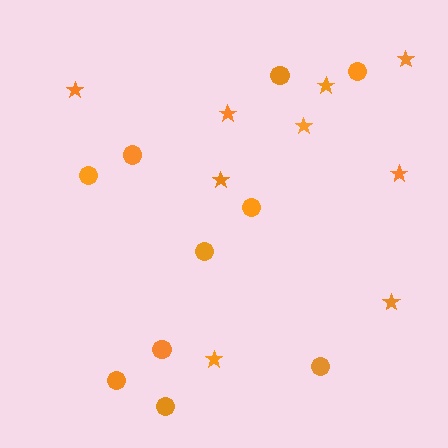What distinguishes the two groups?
There are 2 groups: one group of circles (10) and one group of stars (9).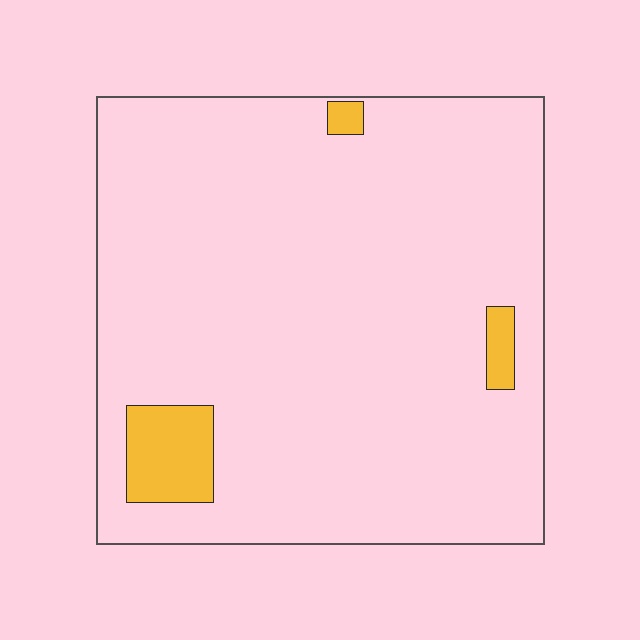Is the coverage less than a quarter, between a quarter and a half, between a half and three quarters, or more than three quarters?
Less than a quarter.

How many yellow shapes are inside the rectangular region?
3.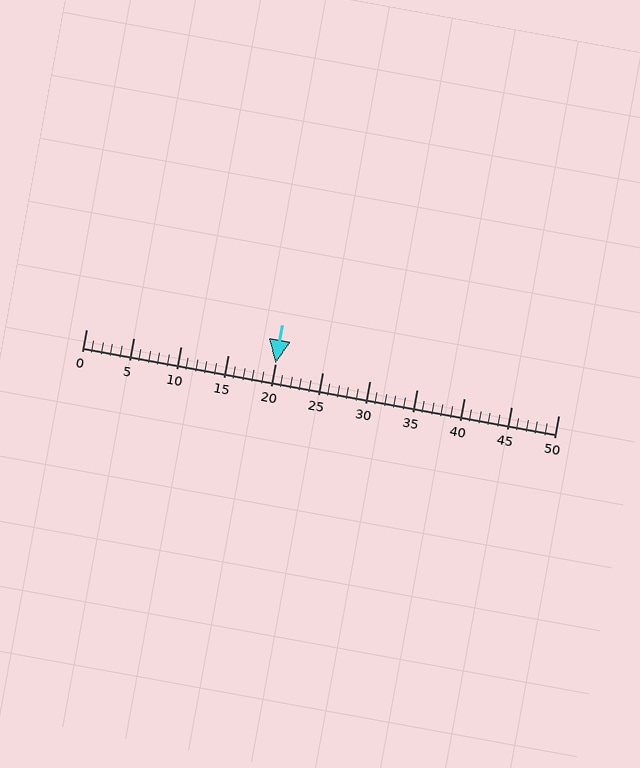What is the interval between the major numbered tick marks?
The major tick marks are spaced 5 units apart.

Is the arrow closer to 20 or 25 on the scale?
The arrow is closer to 20.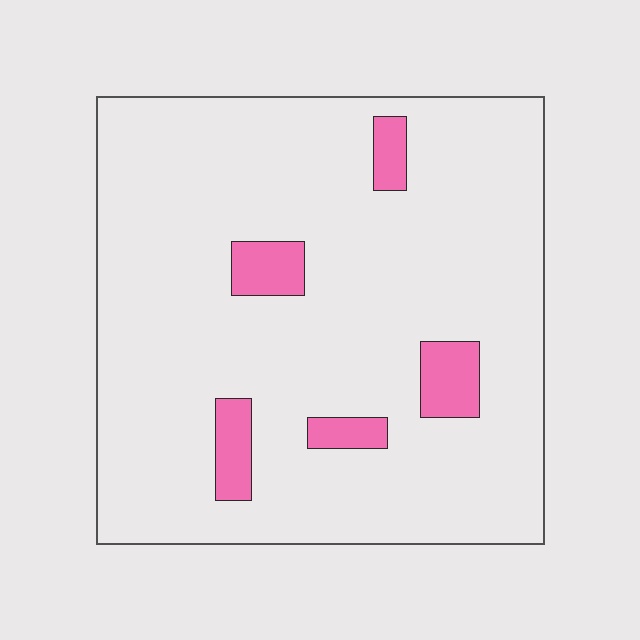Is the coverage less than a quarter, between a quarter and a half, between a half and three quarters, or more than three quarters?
Less than a quarter.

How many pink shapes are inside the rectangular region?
5.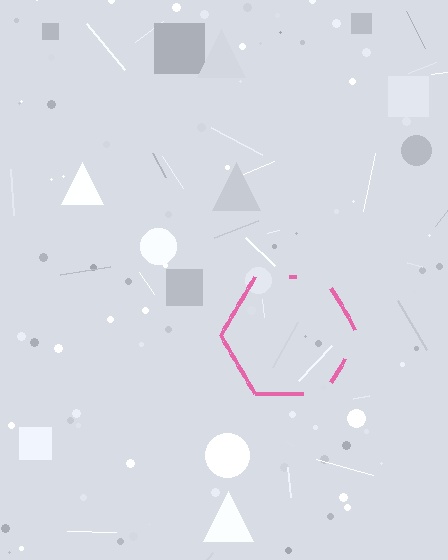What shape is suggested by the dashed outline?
The dashed outline suggests a hexagon.